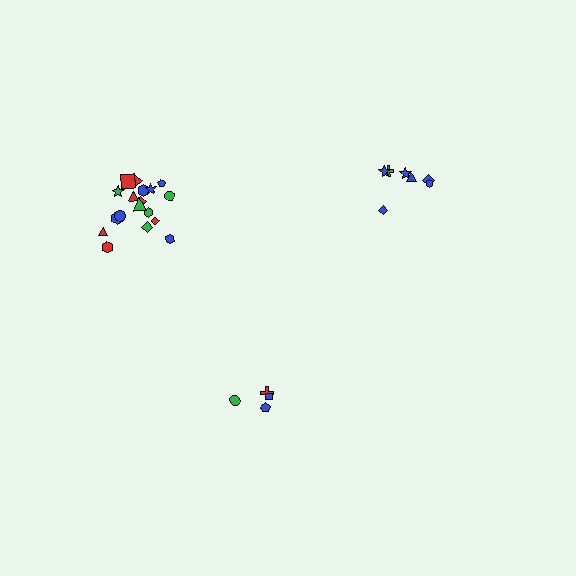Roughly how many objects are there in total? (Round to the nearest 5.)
Roughly 30 objects in total.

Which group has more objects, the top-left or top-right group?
The top-left group.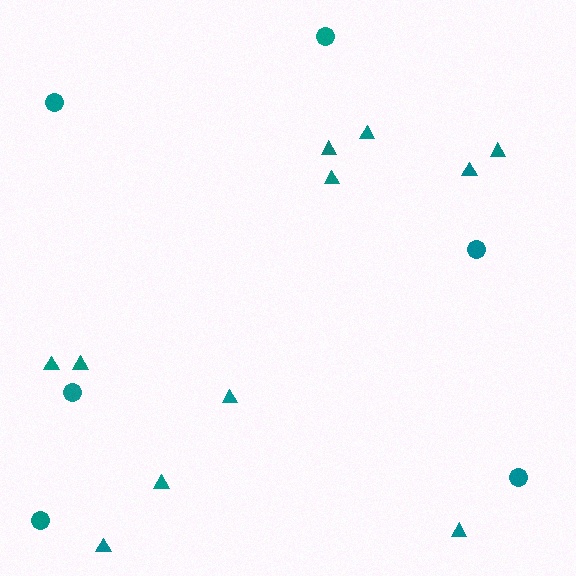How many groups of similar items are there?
There are 2 groups: one group of circles (6) and one group of triangles (11).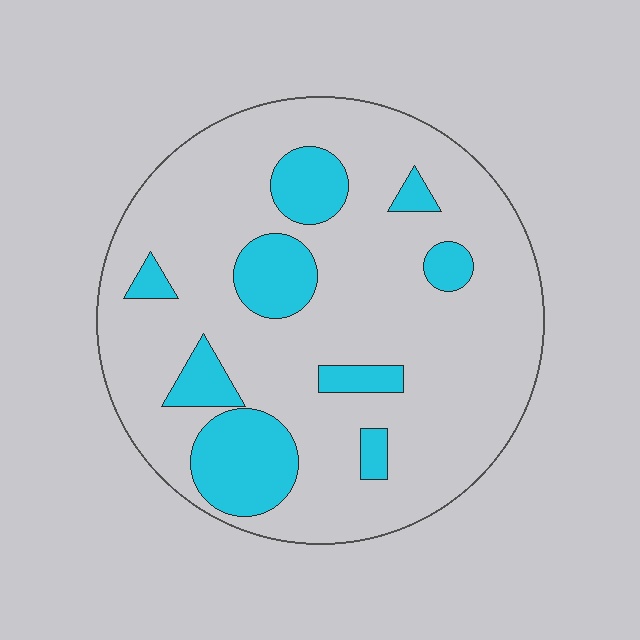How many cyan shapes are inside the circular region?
9.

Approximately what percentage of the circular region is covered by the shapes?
Approximately 20%.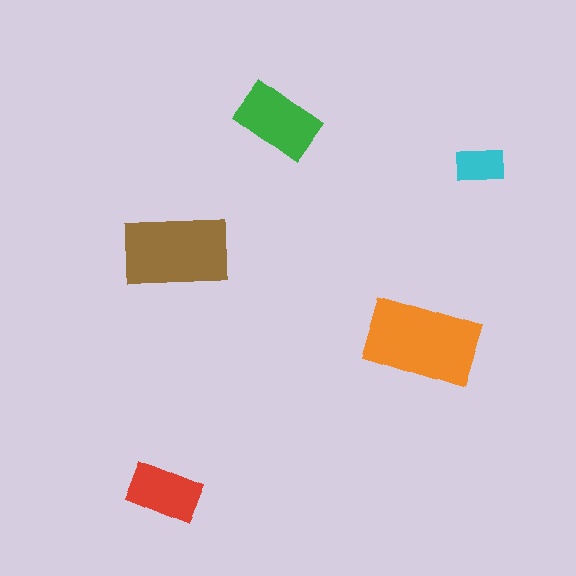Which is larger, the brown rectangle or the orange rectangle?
The orange one.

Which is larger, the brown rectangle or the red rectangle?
The brown one.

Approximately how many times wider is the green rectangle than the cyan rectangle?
About 1.5 times wider.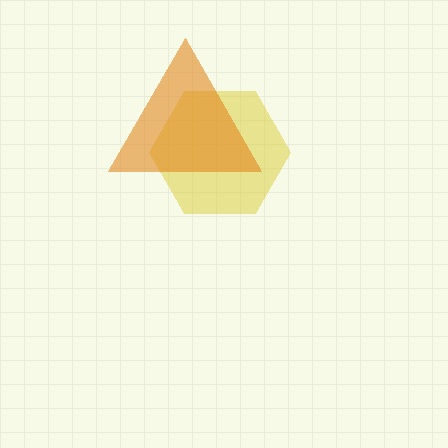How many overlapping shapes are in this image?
There are 2 overlapping shapes in the image.